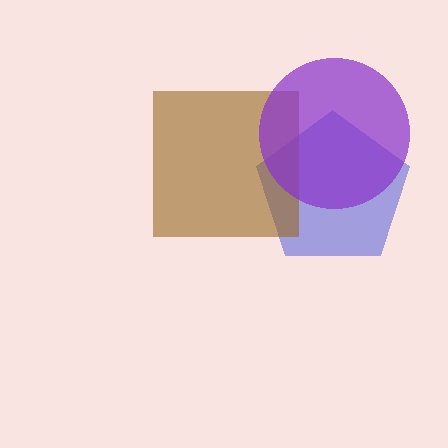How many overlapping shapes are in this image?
There are 3 overlapping shapes in the image.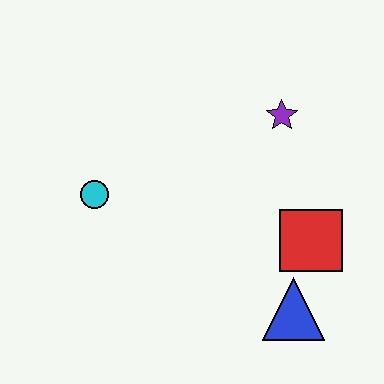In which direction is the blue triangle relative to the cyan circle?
The blue triangle is to the right of the cyan circle.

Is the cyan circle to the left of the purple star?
Yes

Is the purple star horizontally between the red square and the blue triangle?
No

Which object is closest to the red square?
The blue triangle is closest to the red square.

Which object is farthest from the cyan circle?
The blue triangle is farthest from the cyan circle.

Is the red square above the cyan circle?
No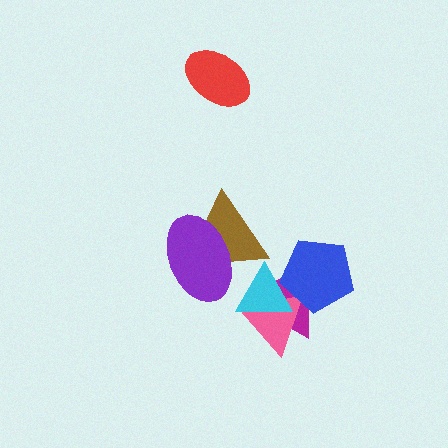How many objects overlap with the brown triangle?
2 objects overlap with the brown triangle.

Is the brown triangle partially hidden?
Yes, it is partially covered by another shape.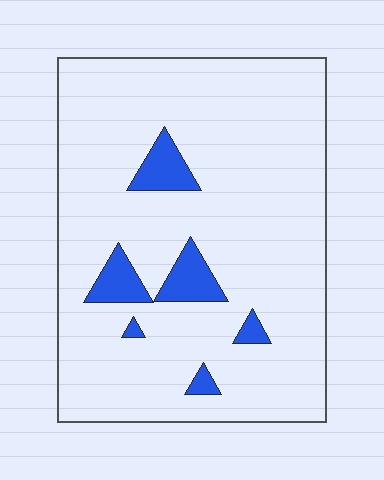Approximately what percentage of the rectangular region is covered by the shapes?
Approximately 10%.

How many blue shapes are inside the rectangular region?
6.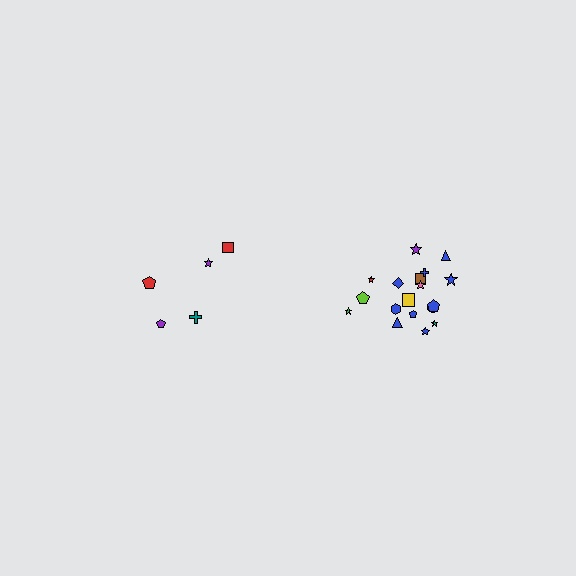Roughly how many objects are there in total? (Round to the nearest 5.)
Roughly 25 objects in total.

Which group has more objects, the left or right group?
The right group.